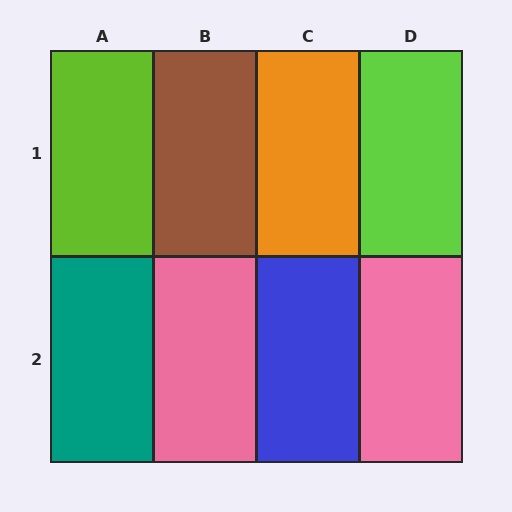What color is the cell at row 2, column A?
Teal.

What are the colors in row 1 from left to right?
Lime, brown, orange, lime.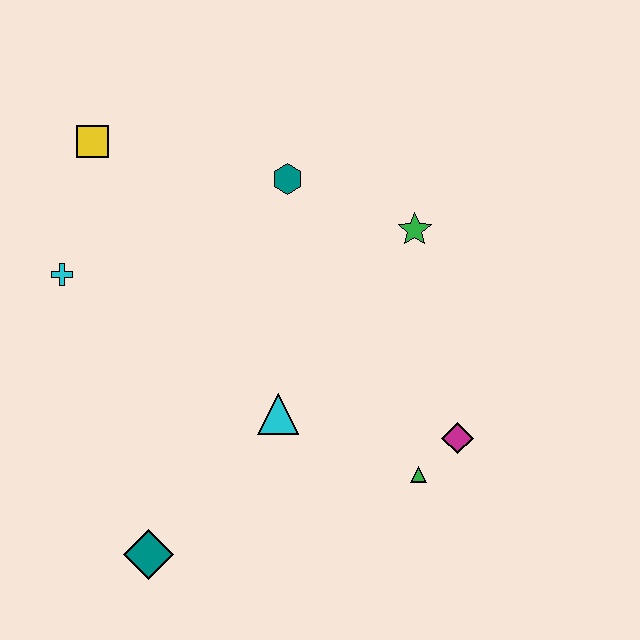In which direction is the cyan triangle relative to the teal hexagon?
The cyan triangle is below the teal hexagon.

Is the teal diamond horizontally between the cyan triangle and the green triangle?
No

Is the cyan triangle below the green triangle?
No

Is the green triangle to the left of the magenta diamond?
Yes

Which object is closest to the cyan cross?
The yellow square is closest to the cyan cross.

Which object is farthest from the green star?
The teal diamond is farthest from the green star.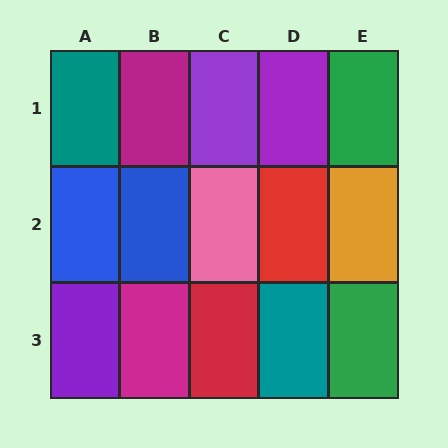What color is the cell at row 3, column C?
Red.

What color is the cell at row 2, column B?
Blue.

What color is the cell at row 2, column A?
Blue.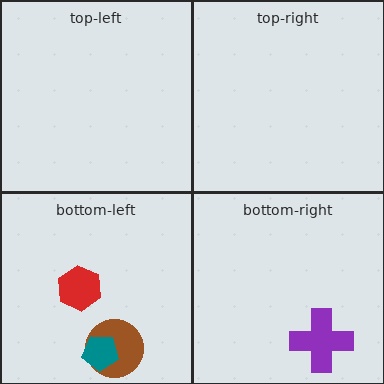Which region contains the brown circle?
The bottom-left region.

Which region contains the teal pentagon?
The bottom-left region.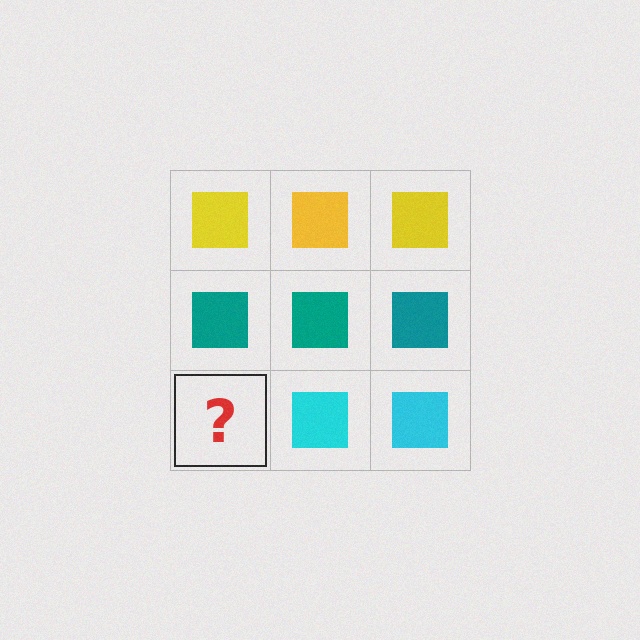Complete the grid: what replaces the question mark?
The question mark should be replaced with a cyan square.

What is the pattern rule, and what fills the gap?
The rule is that each row has a consistent color. The gap should be filled with a cyan square.